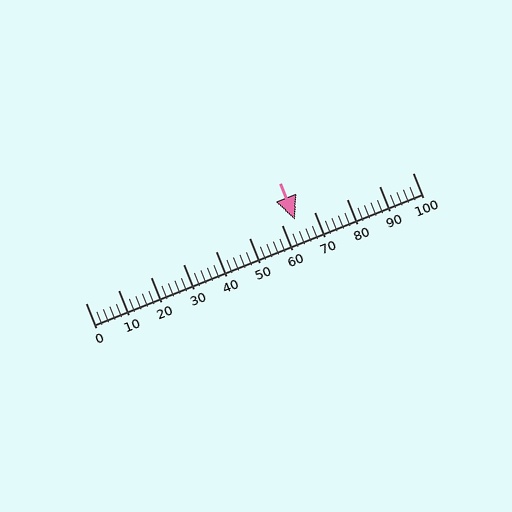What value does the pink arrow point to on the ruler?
The pink arrow points to approximately 64.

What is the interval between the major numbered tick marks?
The major tick marks are spaced 10 units apart.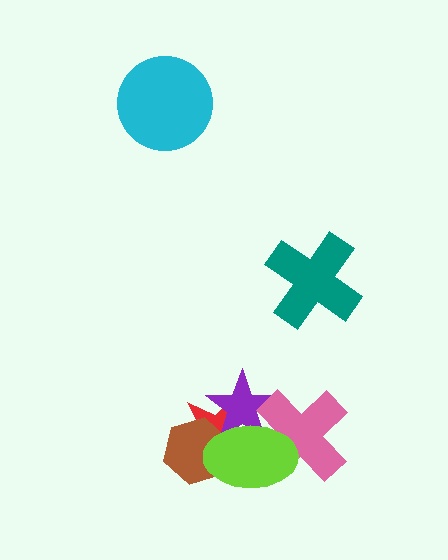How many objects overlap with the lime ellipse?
4 objects overlap with the lime ellipse.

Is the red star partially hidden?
Yes, it is partially covered by another shape.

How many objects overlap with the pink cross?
2 objects overlap with the pink cross.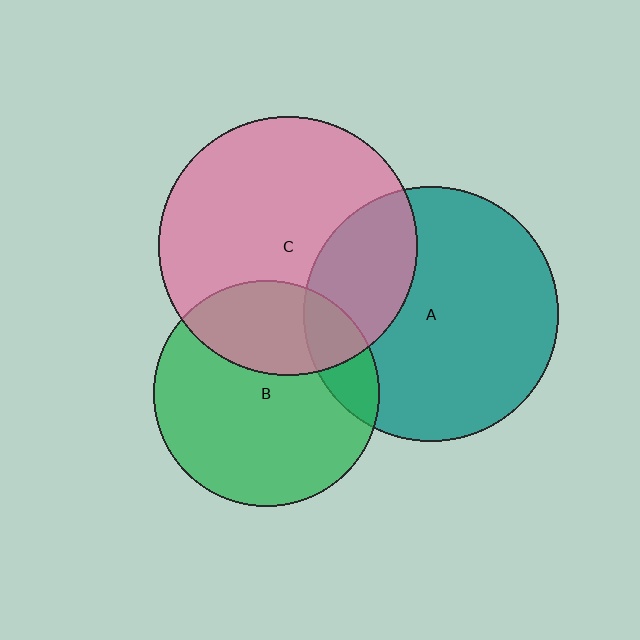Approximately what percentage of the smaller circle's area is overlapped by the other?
Approximately 15%.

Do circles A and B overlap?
Yes.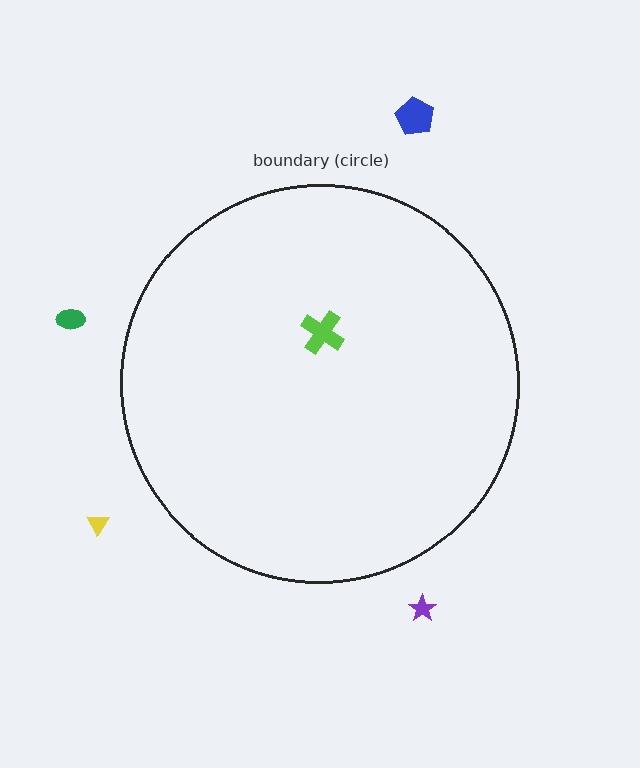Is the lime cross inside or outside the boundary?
Inside.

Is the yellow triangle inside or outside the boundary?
Outside.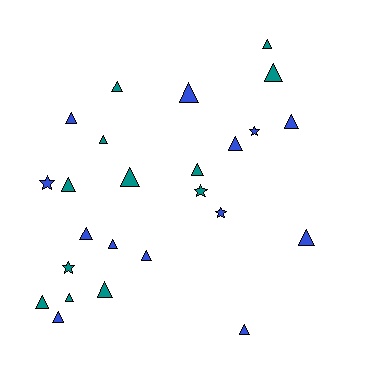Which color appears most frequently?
Blue, with 13 objects.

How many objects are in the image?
There are 25 objects.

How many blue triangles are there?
There are 10 blue triangles.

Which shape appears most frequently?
Triangle, with 20 objects.